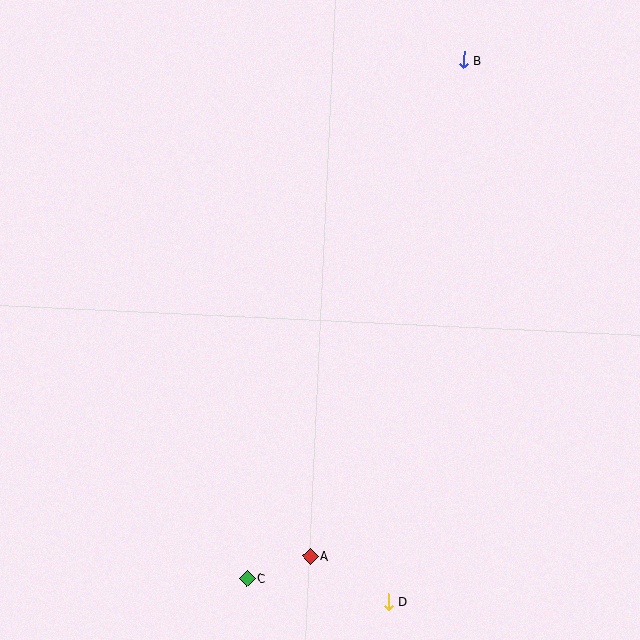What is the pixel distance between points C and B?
The distance between C and B is 561 pixels.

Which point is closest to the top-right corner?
Point B is closest to the top-right corner.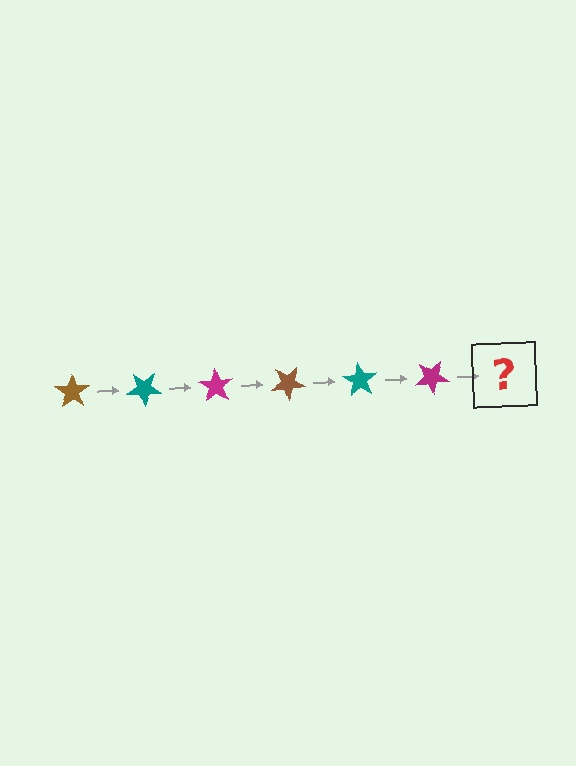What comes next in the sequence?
The next element should be a brown star, rotated 210 degrees from the start.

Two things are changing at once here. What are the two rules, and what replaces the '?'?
The two rules are that it rotates 35 degrees each step and the color cycles through brown, teal, and magenta. The '?' should be a brown star, rotated 210 degrees from the start.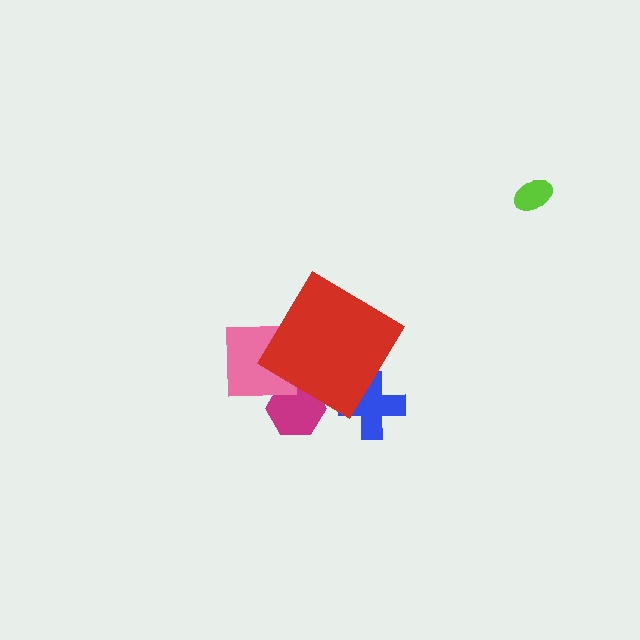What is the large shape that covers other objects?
A red diamond.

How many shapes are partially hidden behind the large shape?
3 shapes are partially hidden.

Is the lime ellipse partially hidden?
No, the lime ellipse is fully visible.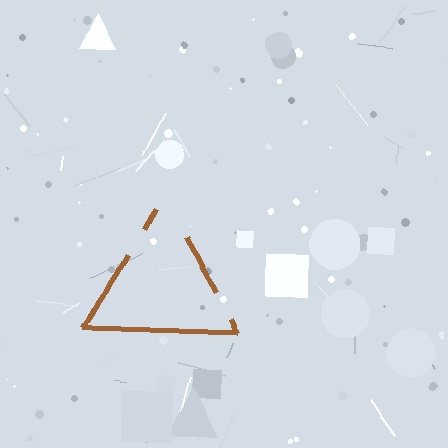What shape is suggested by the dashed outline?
The dashed outline suggests a triangle.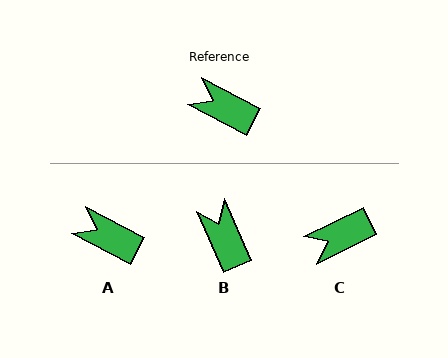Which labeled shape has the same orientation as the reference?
A.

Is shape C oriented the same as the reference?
No, it is off by about 54 degrees.